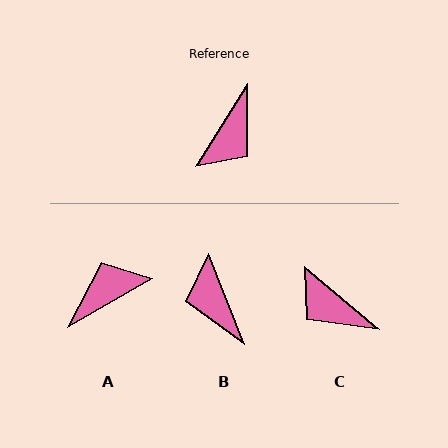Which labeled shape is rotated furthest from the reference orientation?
A, about 152 degrees away.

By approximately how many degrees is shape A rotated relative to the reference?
Approximately 152 degrees counter-clockwise.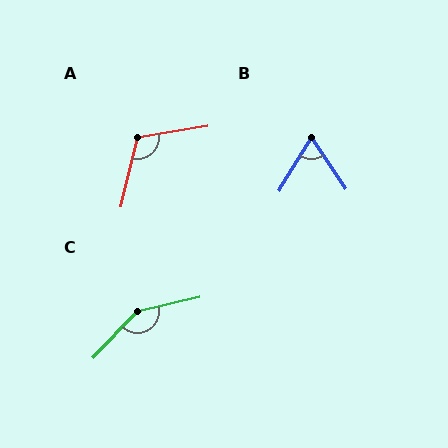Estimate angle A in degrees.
Approximately 112 degrees.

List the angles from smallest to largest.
B (65°), A (112°), C (147°).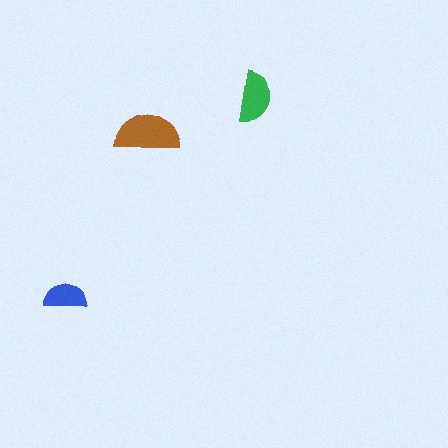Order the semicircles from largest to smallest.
the brown one, the green one, the blue one.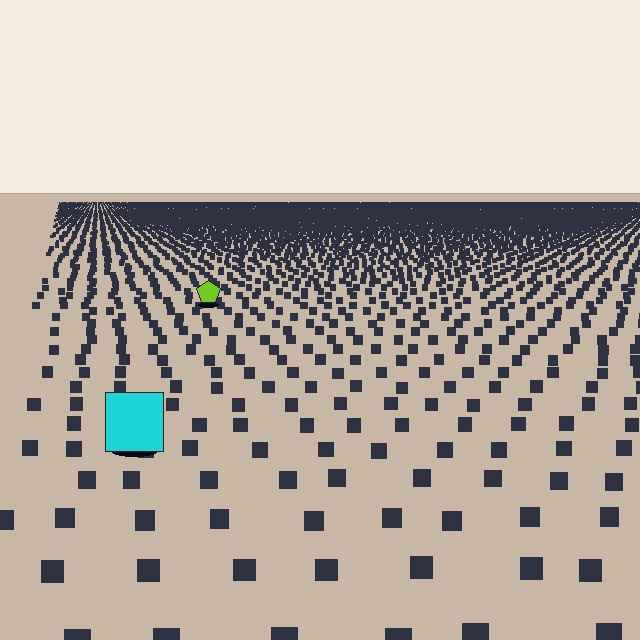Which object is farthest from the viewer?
The lime pentagon is farthest from the viewer. It appears smaller and the ground texture around it is denser.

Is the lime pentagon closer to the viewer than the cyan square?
No. The cyan square is closer — you can tell from the texture gradient: the ground texture is coarser near it.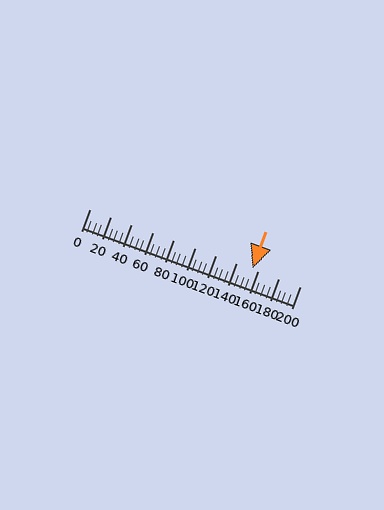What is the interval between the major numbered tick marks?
The major tick marks are spaced 20 units apart.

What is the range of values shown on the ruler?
The ruler shows values from 0 to 200.